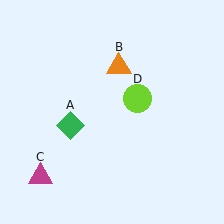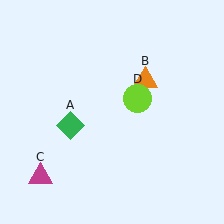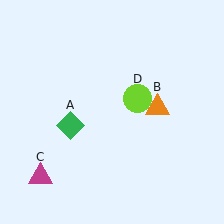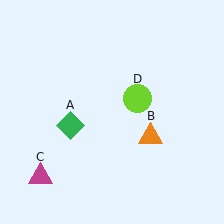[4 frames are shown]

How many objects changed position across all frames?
1 object changed position: orange triangle (object B).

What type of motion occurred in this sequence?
The orange triangle (object B) rotated clockwise around the center of the scene.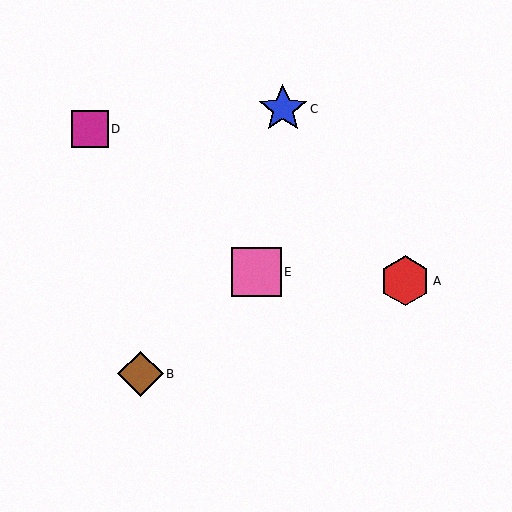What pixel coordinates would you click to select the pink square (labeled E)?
Click at (257, 272) to select the pink square E.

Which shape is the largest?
The red hexagon (labeled A) is the largest.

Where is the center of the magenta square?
The center of the magenta square is at (90, 129).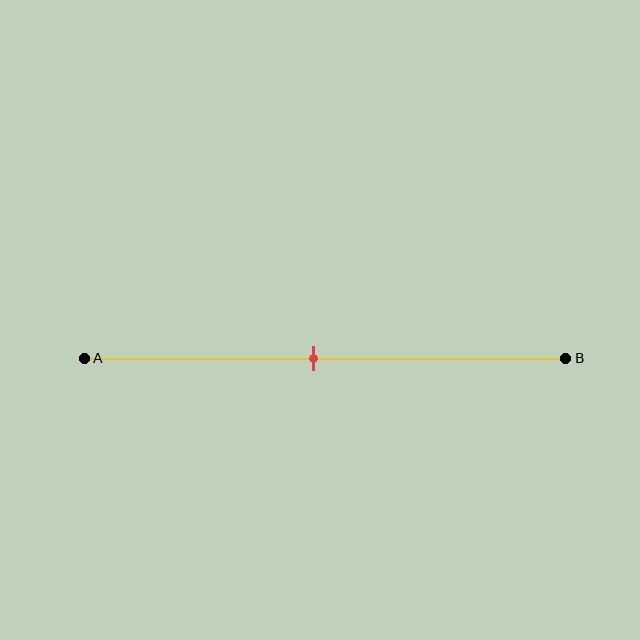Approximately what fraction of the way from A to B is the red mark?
The red mark is approximately 50% of the way from A to B.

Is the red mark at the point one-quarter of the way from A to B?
No, the mark is at about 50% from A, not at the 25% one-quarter point.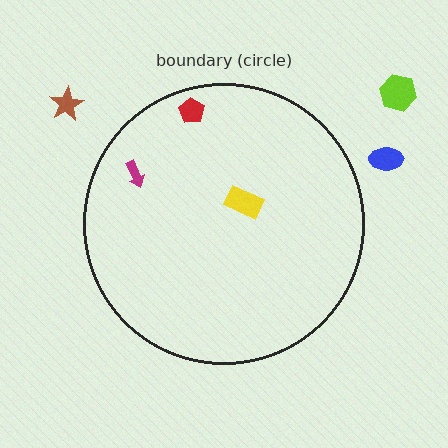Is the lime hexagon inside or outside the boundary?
Outside.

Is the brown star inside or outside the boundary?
Outside.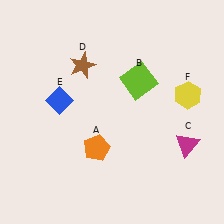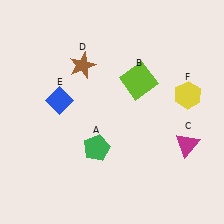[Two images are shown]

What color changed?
The pentagon (A) changed from orange in Image 1 to green in Image 2.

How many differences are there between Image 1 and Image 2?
There is 1 difference between the two images.